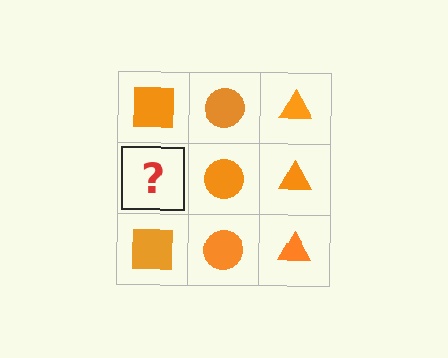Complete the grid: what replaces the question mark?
The question mark should be replaced with an orange square.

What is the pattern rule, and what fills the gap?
The rule is that each column has a consistent shape. The gap should be filled with an orange square.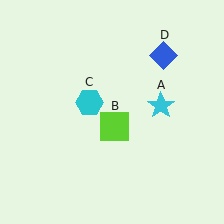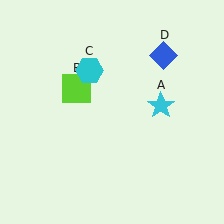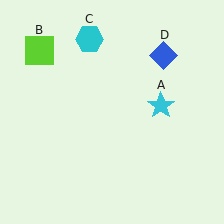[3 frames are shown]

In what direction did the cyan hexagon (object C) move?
The cyan hexagon (object C) moved up.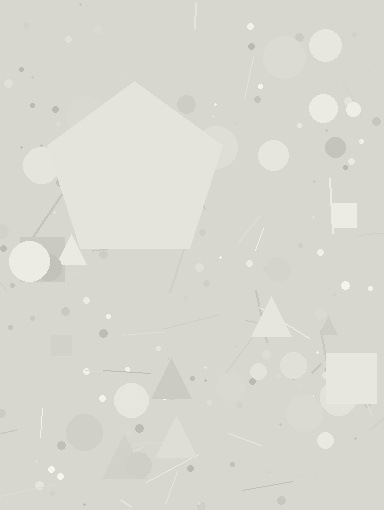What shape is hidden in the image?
A pentagon is hidden in the image.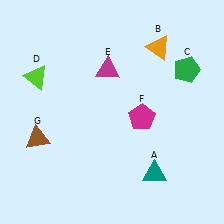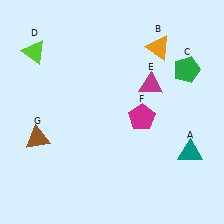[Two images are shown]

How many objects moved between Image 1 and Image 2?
3 objects moved between the two images.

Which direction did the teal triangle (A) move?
The teal triangle (A) moved right.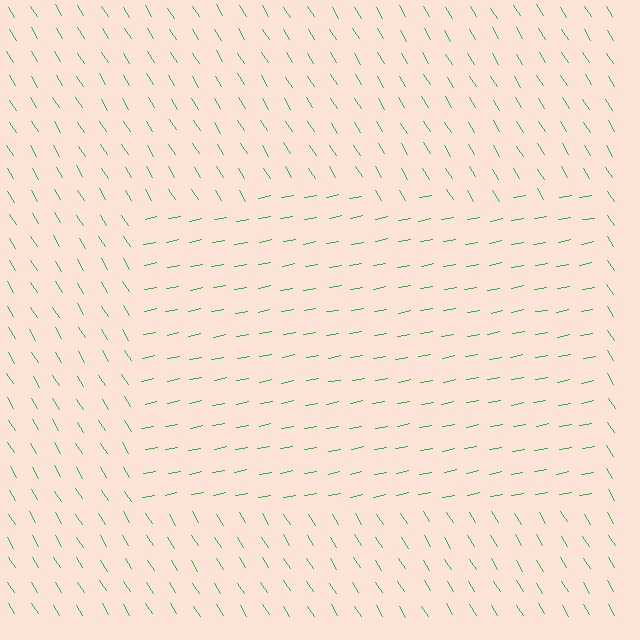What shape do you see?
I see a rectangle.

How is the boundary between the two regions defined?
The boundary is defined purely by a change in line orientation (approximately 69 degrees difference). All lines are the same color and thickness.